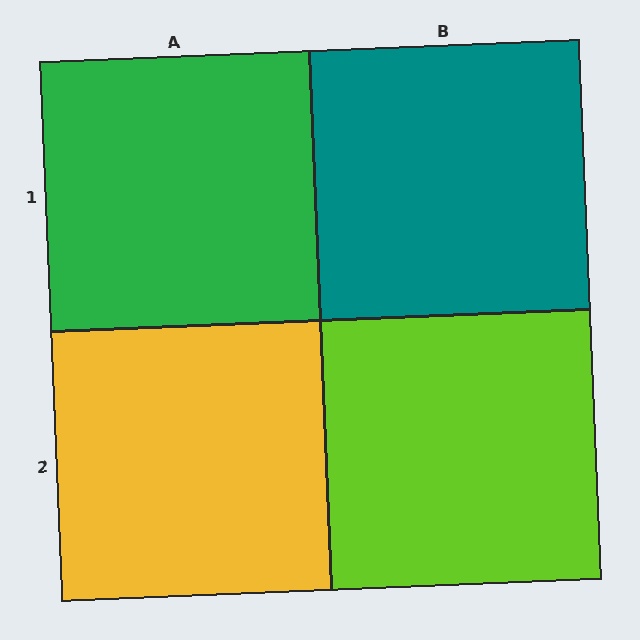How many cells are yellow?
1 cell is yellow.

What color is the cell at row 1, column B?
Teal.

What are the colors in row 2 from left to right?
Yellow, lime.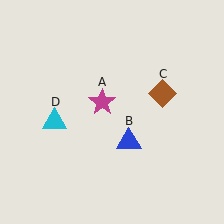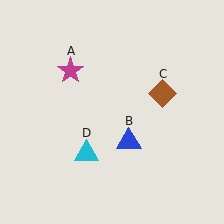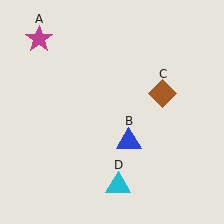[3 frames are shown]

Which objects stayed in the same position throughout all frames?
Blue triangle (object B) and brown diamond (object C) remained stationary.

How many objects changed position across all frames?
2 objects changed position: magenta star (object A), cyan triangle (object D).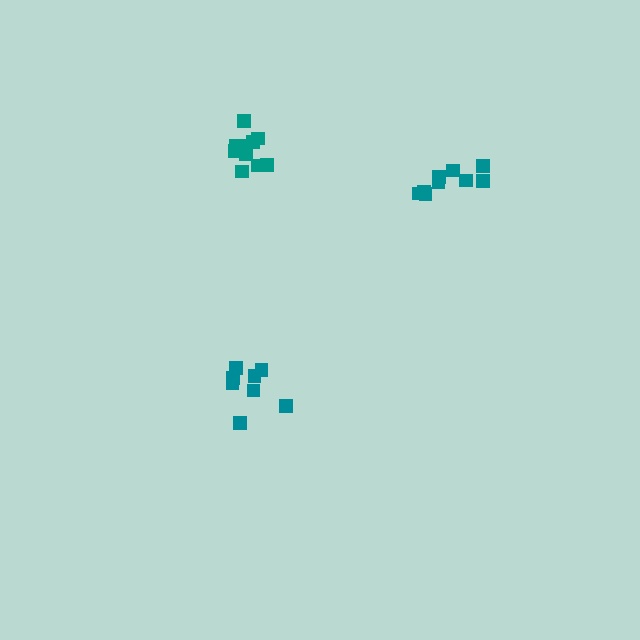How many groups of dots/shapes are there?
There are 3 groups.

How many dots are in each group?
Group 1: 8 dots, Group 2: 10 dots, Group 3: 9 dots (27 total).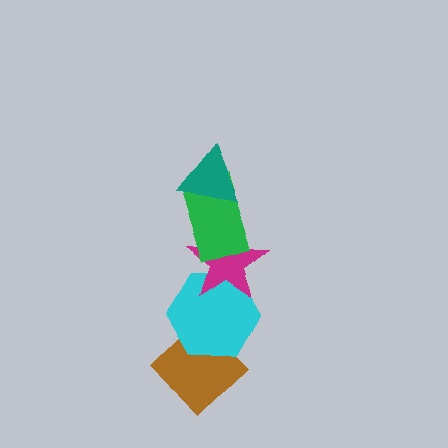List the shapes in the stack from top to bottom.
From top to bottom: the teal triangle, the green rectangle, the magenta star, the cyan hexagon, the brown diamond.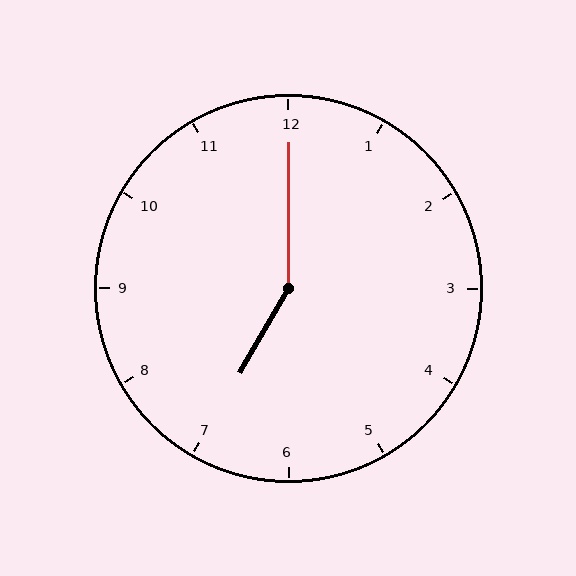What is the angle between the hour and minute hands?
Approximately 150 degrees.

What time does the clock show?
7:00.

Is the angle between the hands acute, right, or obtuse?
It is obtuse.